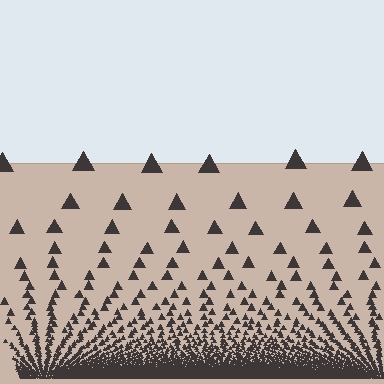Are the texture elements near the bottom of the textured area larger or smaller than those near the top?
Smaller. The gradient is inverted — elements near the bottom are smaller and denser.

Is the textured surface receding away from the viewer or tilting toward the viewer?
The surface appears to tilt toward the viewer. Texture elements get larger and sparser toward the top.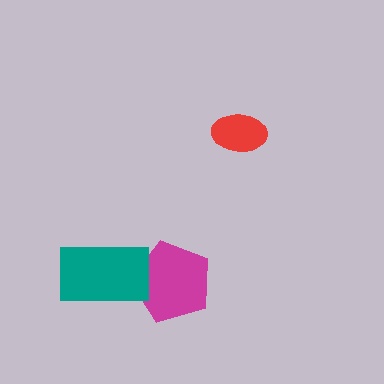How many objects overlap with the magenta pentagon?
1 object overlaps with the magenta pentagon.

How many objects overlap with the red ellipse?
0 objects overlap with the red ellipse.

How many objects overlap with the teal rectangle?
1 object overlaps with the teal rectangle.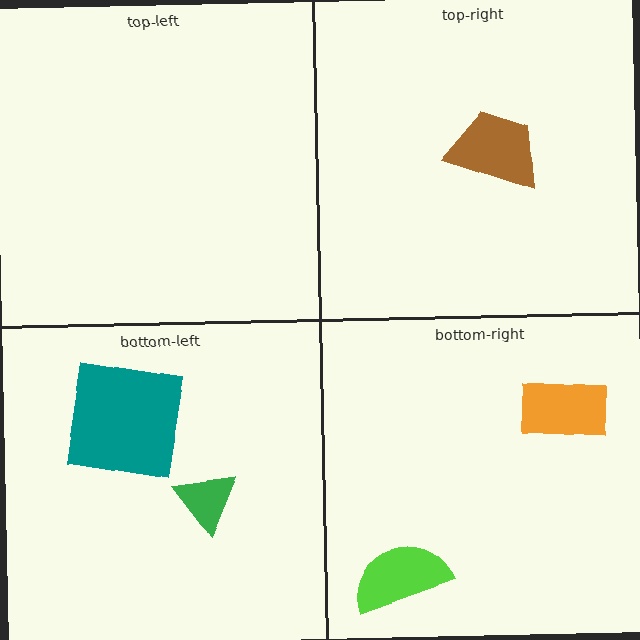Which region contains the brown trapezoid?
The top-right region.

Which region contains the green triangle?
The bottom-left region.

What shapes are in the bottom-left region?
The teal square, the green triangle.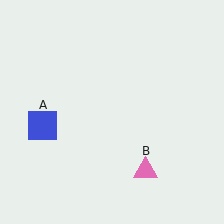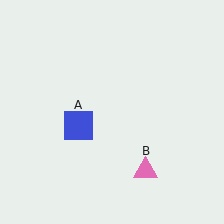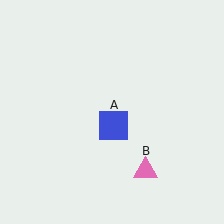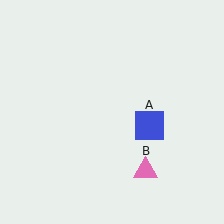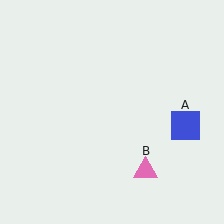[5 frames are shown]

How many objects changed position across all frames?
1 object changed position: blue square (object A).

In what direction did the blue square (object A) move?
The blue square (object A) moved right.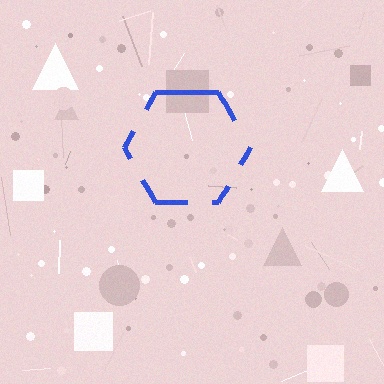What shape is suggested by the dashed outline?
The dashed outline suggests a hexagon.